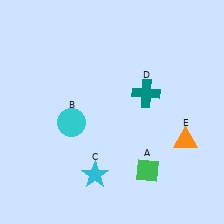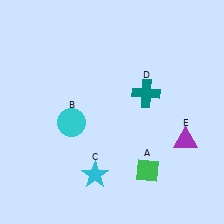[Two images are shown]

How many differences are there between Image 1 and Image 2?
There is 1 difference between the two images.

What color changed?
The triangle (E) changed from orange in Image 1 to purple in Image 2.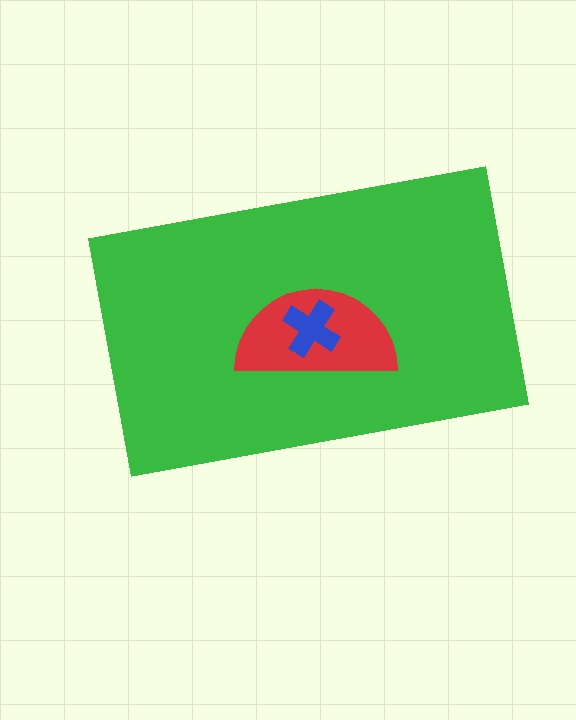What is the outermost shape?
The green rectangle.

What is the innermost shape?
The blue cross.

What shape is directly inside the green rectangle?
The red semicircle.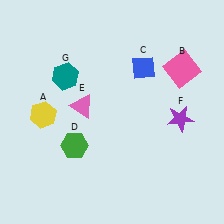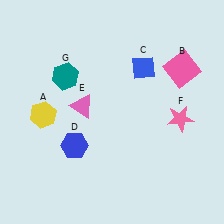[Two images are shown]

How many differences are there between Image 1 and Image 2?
There are 2 differences between the two images.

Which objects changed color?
D changed from green to blue. F changed from purple to pink.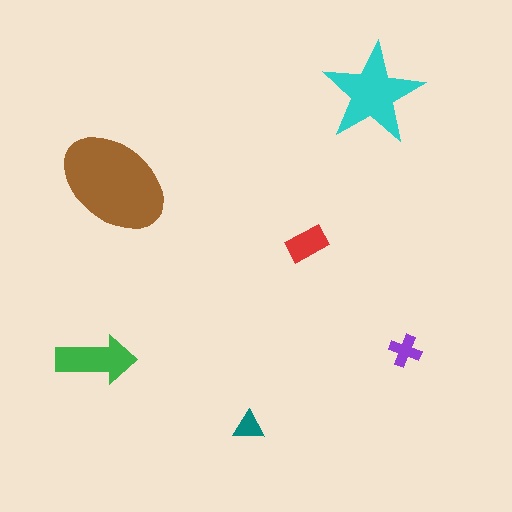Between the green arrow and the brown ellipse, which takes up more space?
The brown ellipse.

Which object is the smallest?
The teal triangle.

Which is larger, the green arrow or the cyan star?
The cyan star.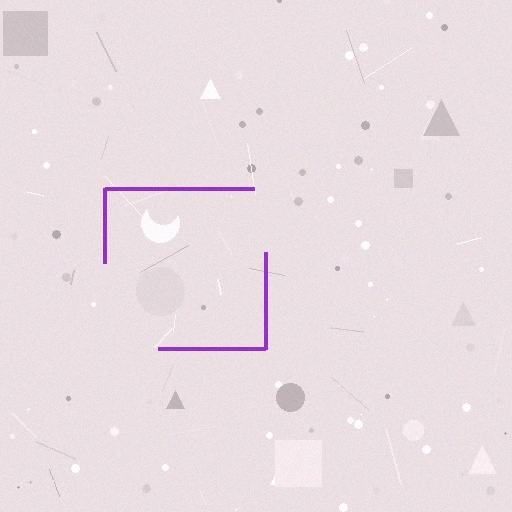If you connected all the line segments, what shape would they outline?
They would outline a square.